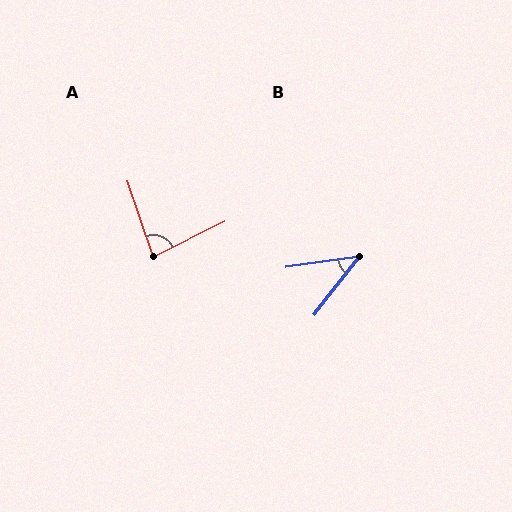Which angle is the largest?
A, at approximately 83 degrees.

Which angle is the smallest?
B, at approximately 43 degrees.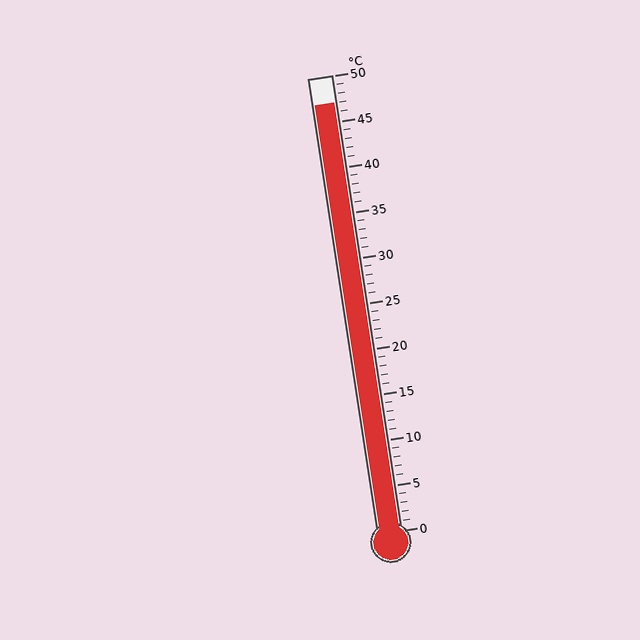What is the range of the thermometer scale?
The thermometer scale ranges from 0°C to 50°C.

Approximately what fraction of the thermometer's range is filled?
The thermometer is filled to approximately 95% of its range.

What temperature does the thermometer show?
The thermometer shows approximately 47°C.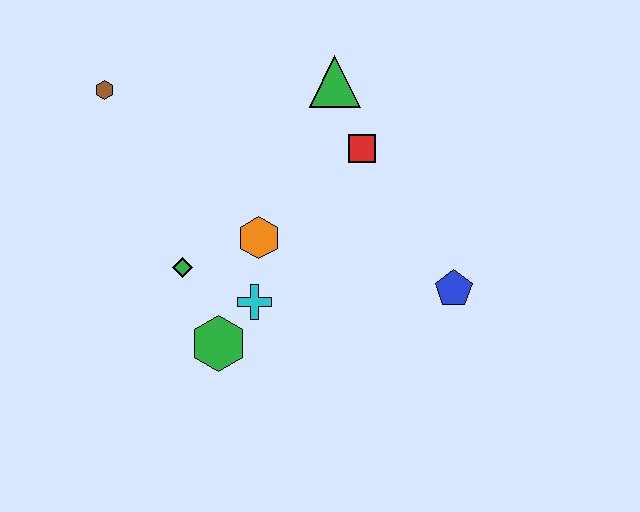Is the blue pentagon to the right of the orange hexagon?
Yes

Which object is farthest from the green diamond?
The blue pentagon is farthest from the green diamond.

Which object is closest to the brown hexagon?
The green diamond is closest to the brown hexagon.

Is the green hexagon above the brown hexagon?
No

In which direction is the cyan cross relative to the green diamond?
The cyan cross is to the right of the green diamond.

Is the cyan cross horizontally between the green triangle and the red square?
No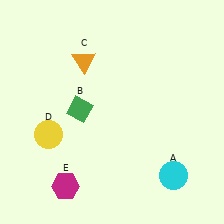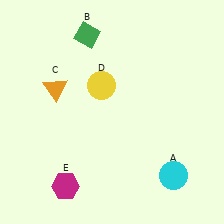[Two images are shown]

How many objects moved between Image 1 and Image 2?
3 objects moved between the two images.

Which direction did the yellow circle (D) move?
The yellow circle (D) moved right.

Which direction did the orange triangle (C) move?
The orange triangle (C) moved left.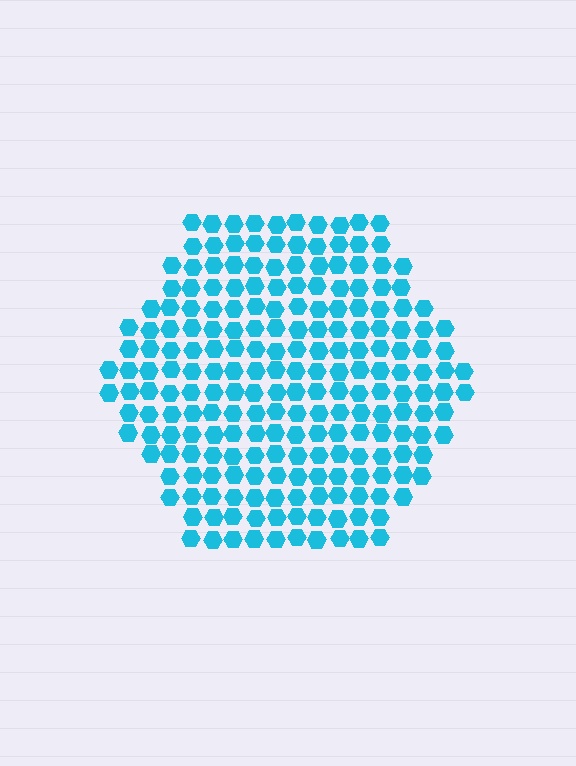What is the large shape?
The large shape is a hexagon.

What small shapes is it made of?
It is made of small hexagons.